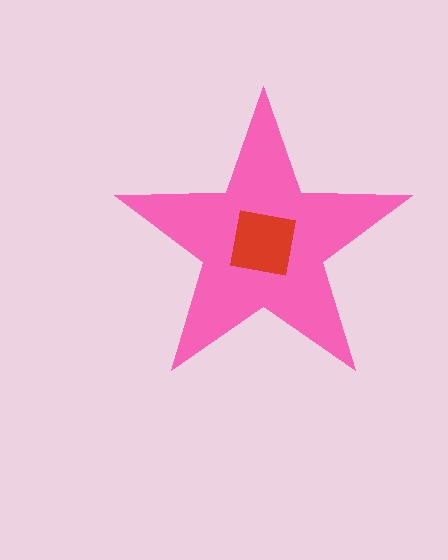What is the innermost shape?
The red square.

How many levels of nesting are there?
2.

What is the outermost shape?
The pink star.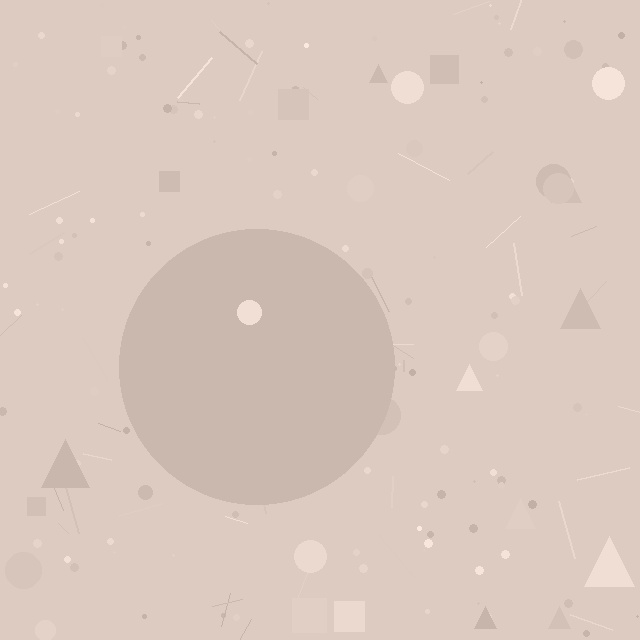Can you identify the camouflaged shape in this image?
The camouflaged shape is a circle.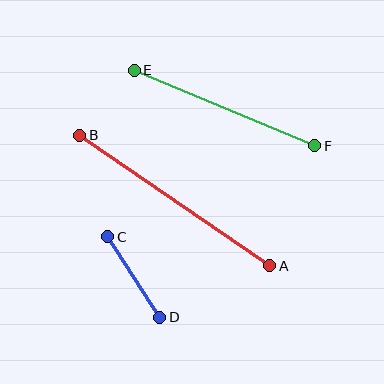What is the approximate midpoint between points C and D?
The midpoint is at approximately (134, 277) pixels.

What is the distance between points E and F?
The distance is approximately 195 pixels.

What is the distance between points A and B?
The distance is approximately 230 pixels.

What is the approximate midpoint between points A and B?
The midpoint is at approximately (175, 200) pixels.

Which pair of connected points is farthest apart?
Points A and B are farthest apart.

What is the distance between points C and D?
The distance is approximately 95 pixels.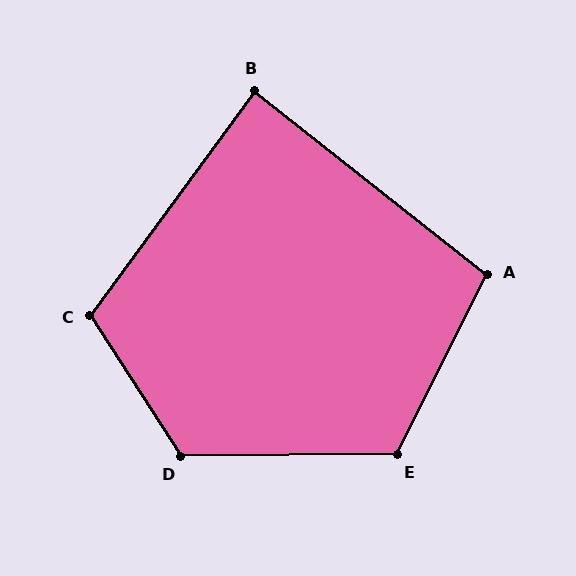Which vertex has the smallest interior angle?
B, at approximately 88 degrees.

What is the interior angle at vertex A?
Approximately 102 degrees (obtuse).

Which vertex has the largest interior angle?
D, at approximately 122 degrees.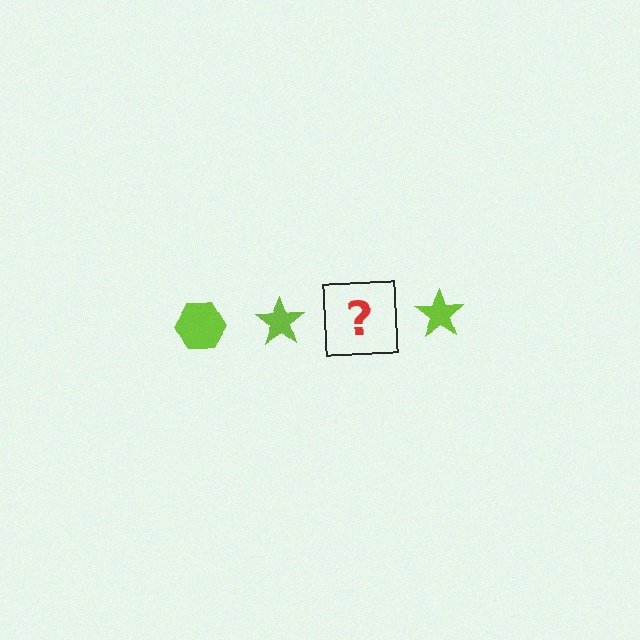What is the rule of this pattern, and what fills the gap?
The rule is that the pattern cycles through hexagon, star shapes in lime. The gap should be filled with a lime hexagon.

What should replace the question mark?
The question mark should be replaced with a lime hexagon.